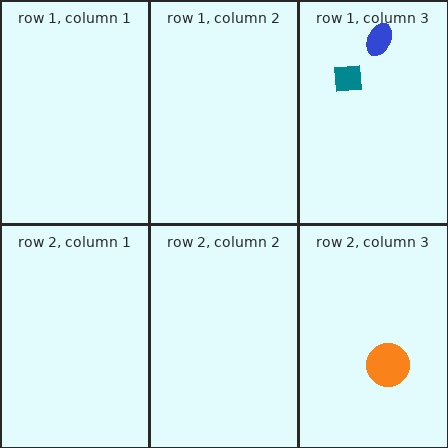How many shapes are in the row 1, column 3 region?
2.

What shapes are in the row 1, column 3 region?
The blue ellipse, the teal square.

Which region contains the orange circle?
The row 2, column 3 region.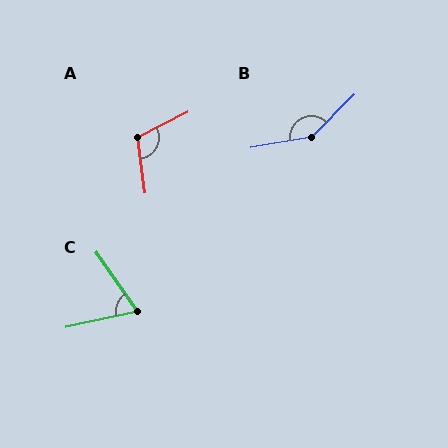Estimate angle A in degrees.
Approximately 109 degrees.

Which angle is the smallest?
C, at approximately 68 degrees.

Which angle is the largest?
B, at approximately 144 degrees.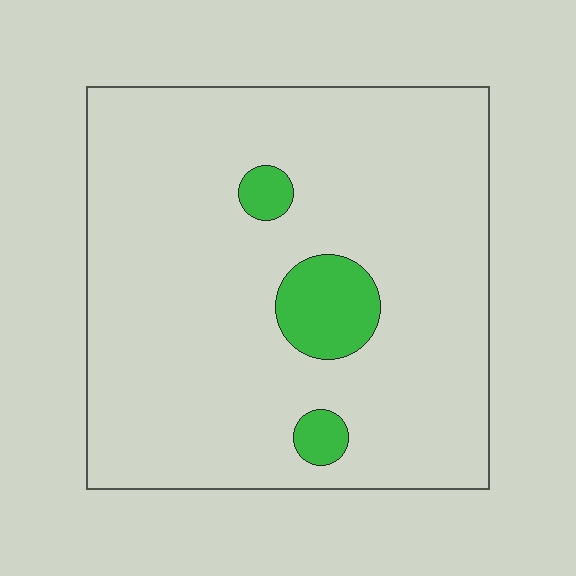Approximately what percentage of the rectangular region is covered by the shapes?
Approximately 10%.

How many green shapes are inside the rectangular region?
3.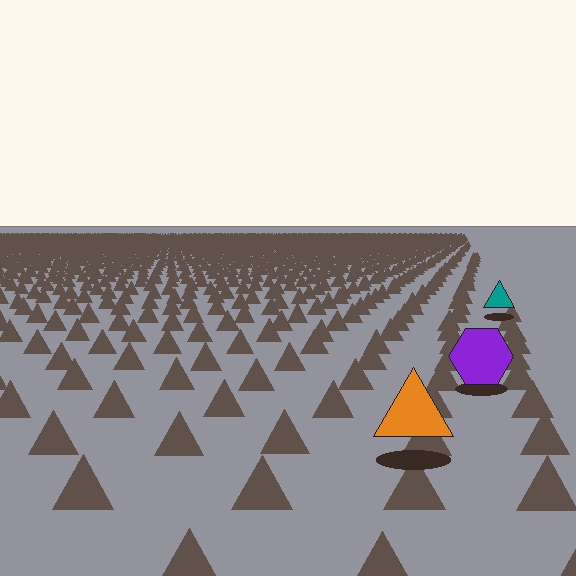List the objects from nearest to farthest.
From nearest to farthest: the orange triangle, the purple hexagon, the teal triangle.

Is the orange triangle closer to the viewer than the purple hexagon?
Yes. The orange triangle is closer — you can tell from the texture gradient: the ground texture is coarser near it.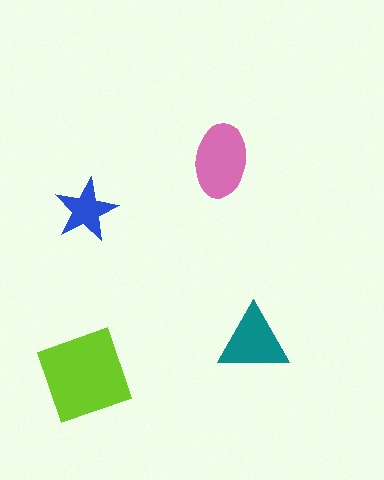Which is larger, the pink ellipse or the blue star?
The pink ellipse.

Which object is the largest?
The lime diamond.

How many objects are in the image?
There are 4 objects in the image.